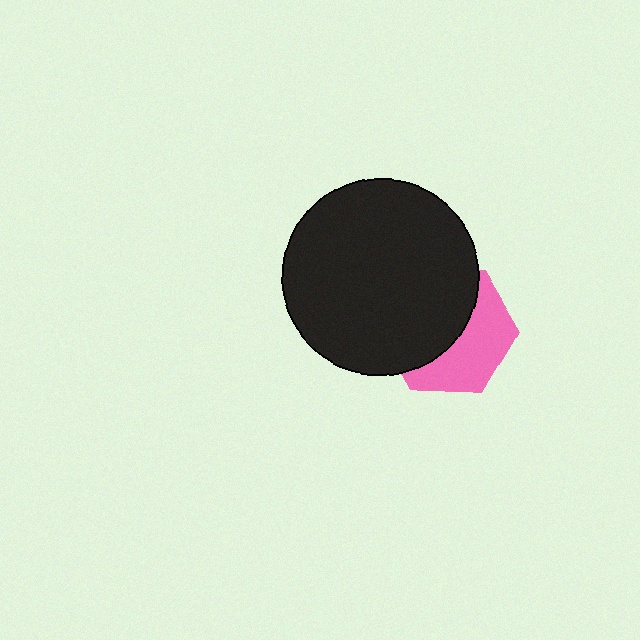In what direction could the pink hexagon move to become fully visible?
The pink hexagon could move toward the lower-right. That would shift it out from behind the black circle entirely.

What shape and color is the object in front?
The object in front is a black circle.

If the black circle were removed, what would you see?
You would see the complete pink hexagon.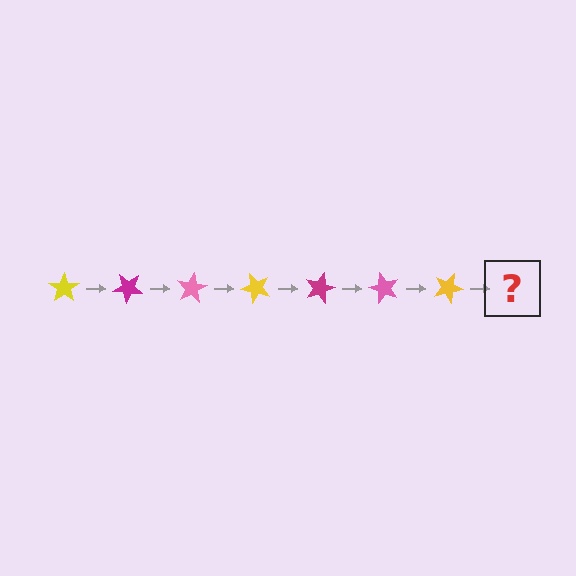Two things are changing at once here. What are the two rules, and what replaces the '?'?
The two rules are that it rotates 40 degrees each step and the color cycles through yellow, magenta, and pink. The '?' should be a magenta star, rotated 280 degrees from the start.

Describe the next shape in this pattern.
It should be a magenta star, rotated 280 degrees from the start.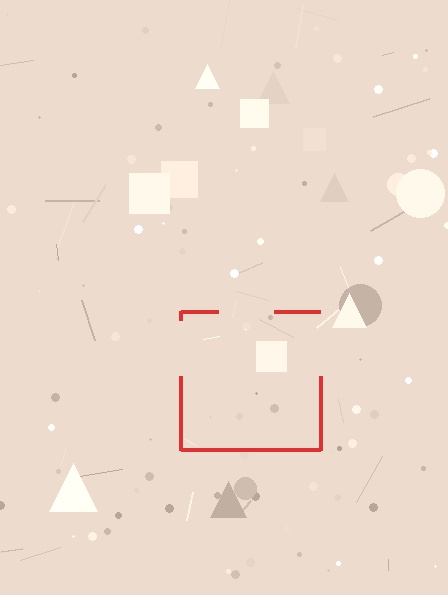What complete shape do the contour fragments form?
The contour fragments form a square.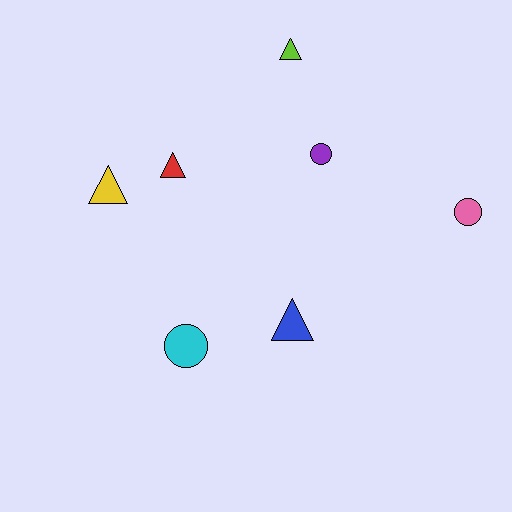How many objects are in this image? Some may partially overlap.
There are 7 objects.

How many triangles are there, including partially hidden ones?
There are 4 triangles.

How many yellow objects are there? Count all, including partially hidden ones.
There is 1 yellow object.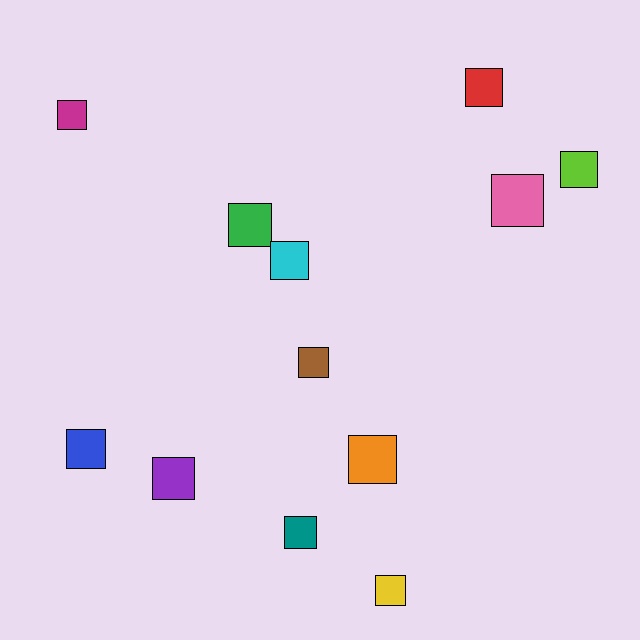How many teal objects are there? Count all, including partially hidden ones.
There is 1 teal object.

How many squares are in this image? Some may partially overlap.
There are 12 squares.